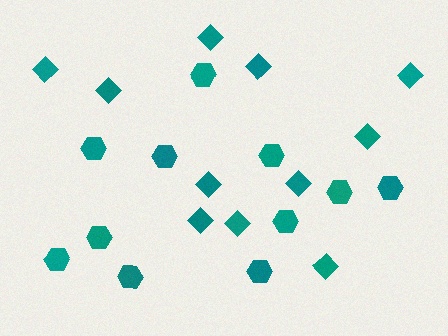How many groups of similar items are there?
There are 2 groups: one group of hexagons (11) and one group of diamonds (11).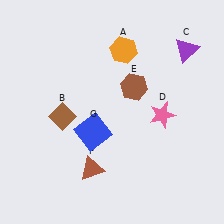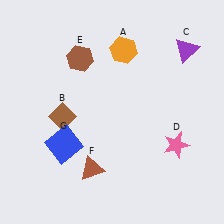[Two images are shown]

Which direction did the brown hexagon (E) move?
The brown hexagon (E) moved left.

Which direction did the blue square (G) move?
The blue square (G) moved left.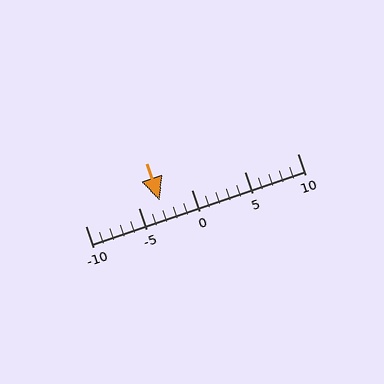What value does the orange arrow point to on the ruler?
The orange arrow points to approximately -3.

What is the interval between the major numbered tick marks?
The major tick marks are spaced 5 units apart.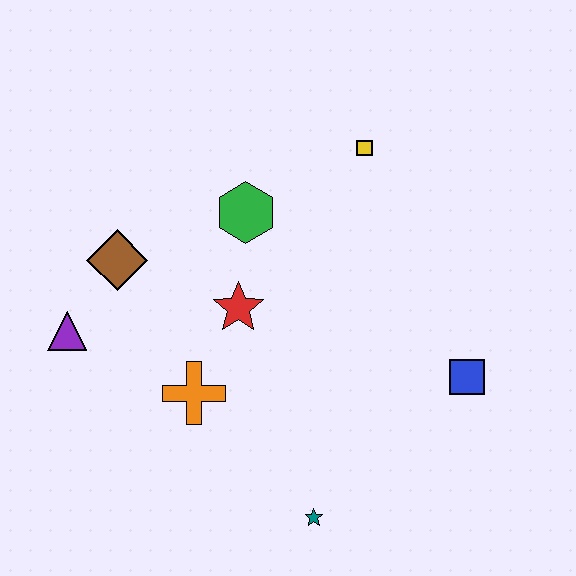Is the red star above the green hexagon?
No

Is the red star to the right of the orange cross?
Yes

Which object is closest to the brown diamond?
The purple triangle is closest to the brown diamond.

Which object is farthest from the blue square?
The purple triangle is farthest from the blue square.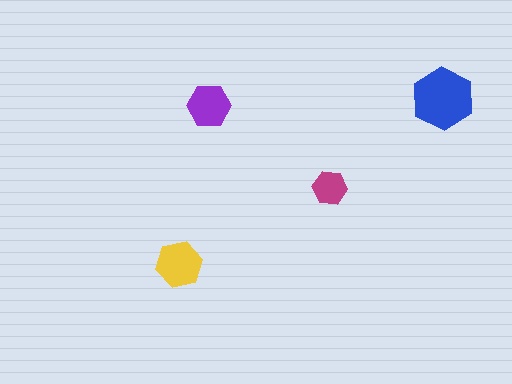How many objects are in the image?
There are 4 objects in the image.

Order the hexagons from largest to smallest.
the blue one, the yellow one, the purple one, the magenta one.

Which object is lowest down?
The yellow hexagon is bottommost.